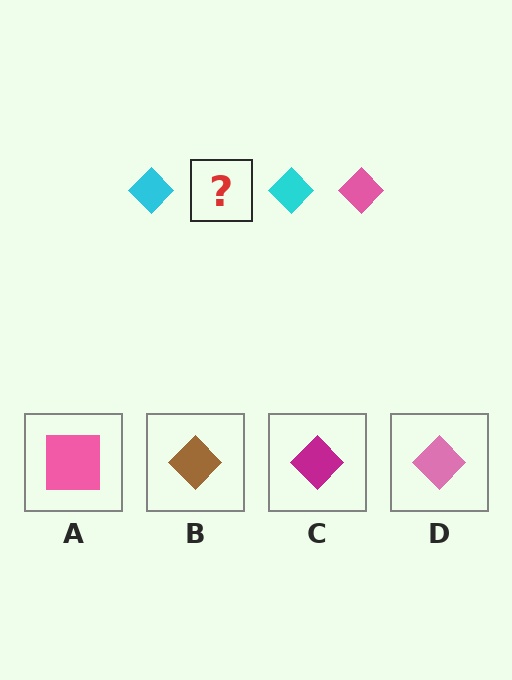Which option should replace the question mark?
Option D.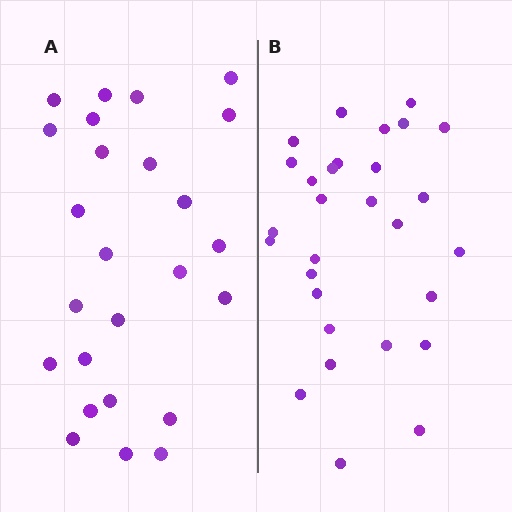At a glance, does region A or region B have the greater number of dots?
Region B (the right region) has more dots.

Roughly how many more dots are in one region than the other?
Region B has about 4 more dots than region A.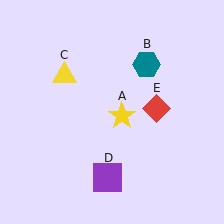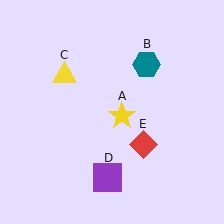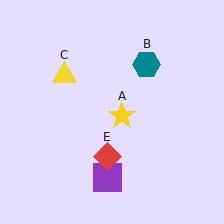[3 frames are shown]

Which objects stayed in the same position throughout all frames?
Yellow star (object A) and teal hexagon (object B) and yellow triangle (object C) and purple square (object D) remained stationary.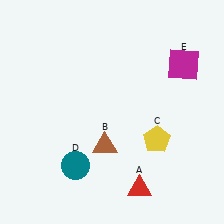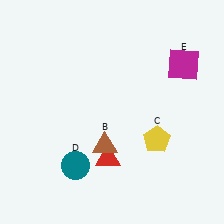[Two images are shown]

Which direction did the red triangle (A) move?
The red triangle (A) moved left.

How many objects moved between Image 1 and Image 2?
1 object moved between the two images.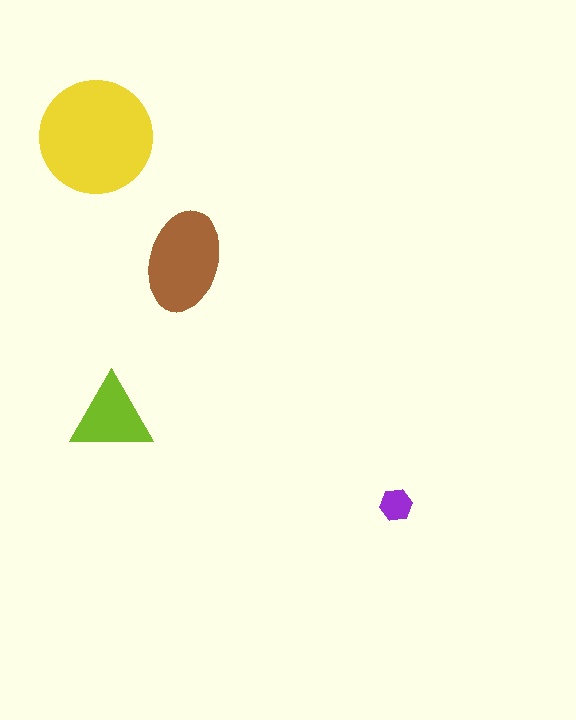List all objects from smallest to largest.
The purple hexagon, the lime triangle, the brown ellipse, the yellow circle.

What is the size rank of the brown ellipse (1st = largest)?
2nd.